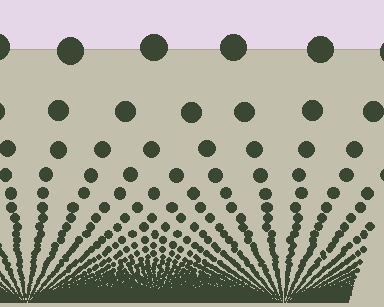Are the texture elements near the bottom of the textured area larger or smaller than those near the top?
Smaller. The gradient is inverted — elements near the bottom are smaller and denser.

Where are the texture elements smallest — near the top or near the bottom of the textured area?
Near the bottom.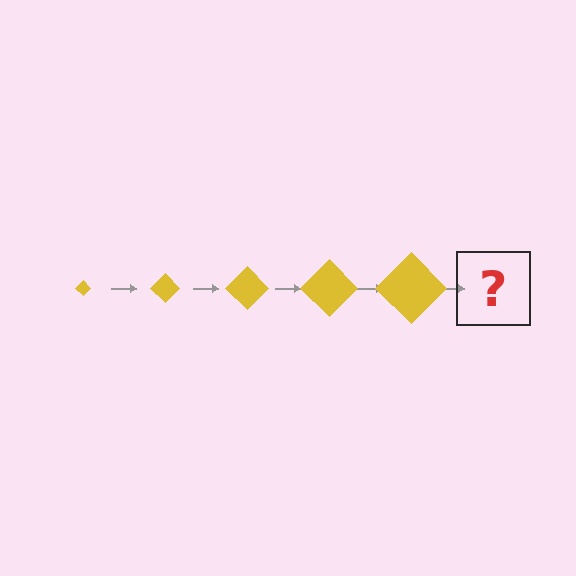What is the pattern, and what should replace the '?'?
The pattern is that the diamond gets progressively larger each step. The '?' should be a yellow diamond, larger than the previous one.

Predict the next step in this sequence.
The next step is a yellow diamond, larger than the previous one.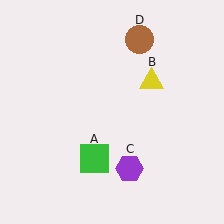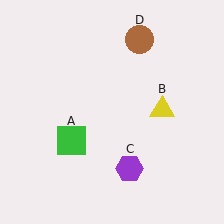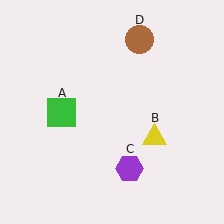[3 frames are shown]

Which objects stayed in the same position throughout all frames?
Purple hexagon (object C) and brown circle (object D) remained stationary.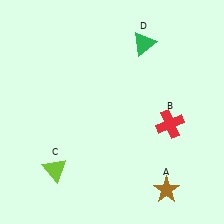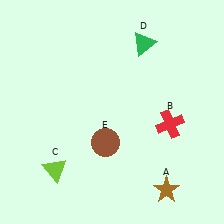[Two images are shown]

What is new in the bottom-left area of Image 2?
A brown circle (E) was added in the bottom-left area of Image 2.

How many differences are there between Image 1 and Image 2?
There is 1 difference between the two images.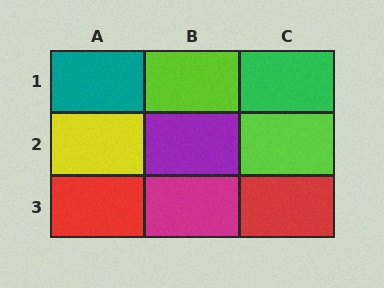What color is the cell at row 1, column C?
Green.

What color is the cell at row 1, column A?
Teal.